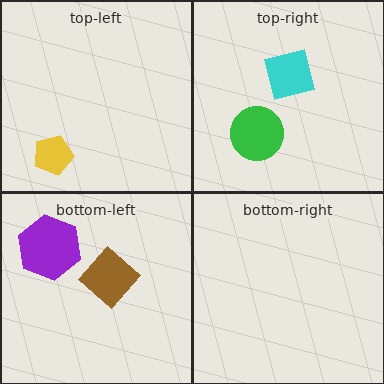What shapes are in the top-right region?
The cyan square, the green circle.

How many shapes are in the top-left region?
1.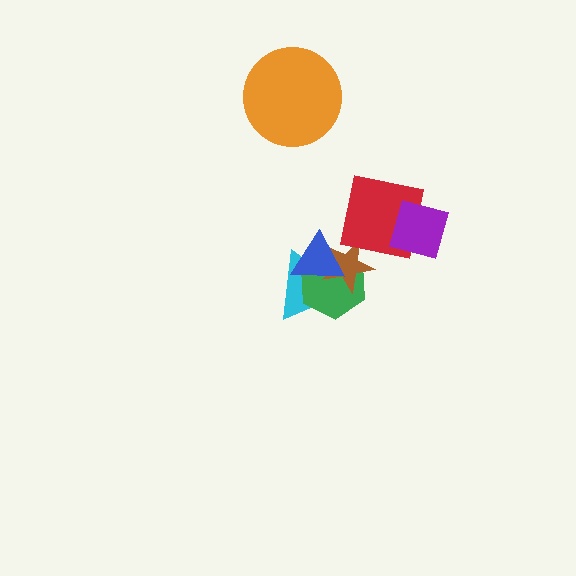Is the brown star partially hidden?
Yes, it is partially covered by another shape.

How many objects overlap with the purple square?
1 object overlaps with the purple square.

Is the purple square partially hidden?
No, no other shape covers it.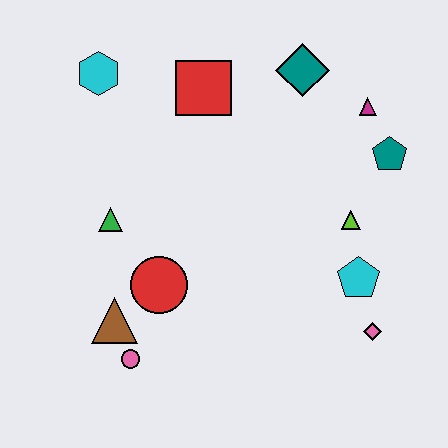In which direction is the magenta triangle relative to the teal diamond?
The magenta triangle is to the right of the teal diamond.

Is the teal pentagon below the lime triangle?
No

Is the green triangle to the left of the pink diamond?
Yes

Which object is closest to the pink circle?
The brown triangle is closest to the pink circle.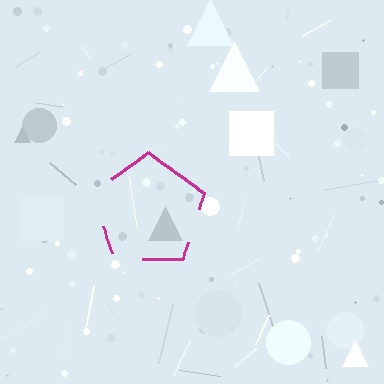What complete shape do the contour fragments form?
The contour fragments form a pentagon.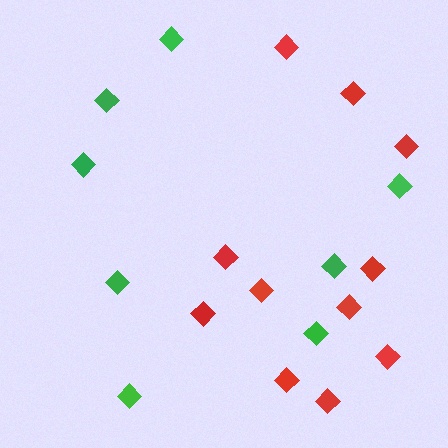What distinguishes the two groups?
There are 2 groups: one group of green diamonds (8) and one group of red diamonds (11).